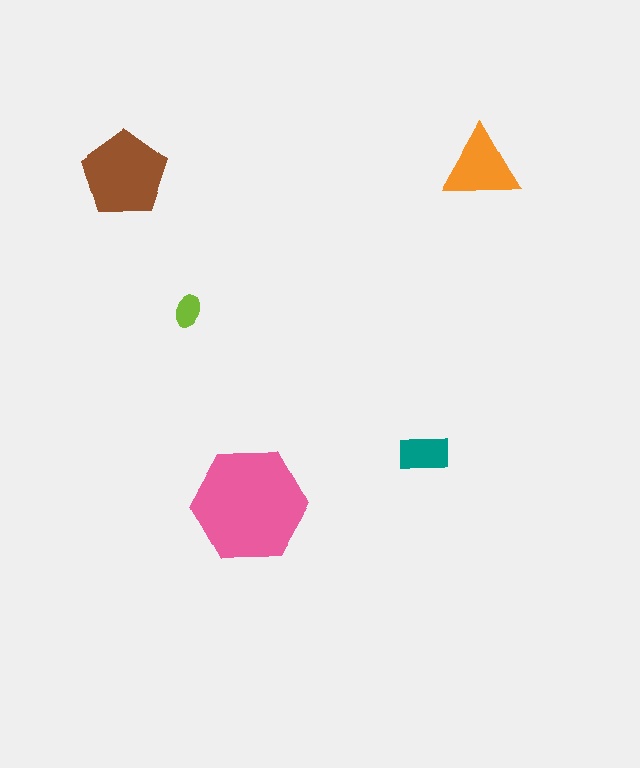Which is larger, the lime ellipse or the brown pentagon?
The brown pentagon.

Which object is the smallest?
The lime ellipse.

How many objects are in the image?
There are 5 objects in the image.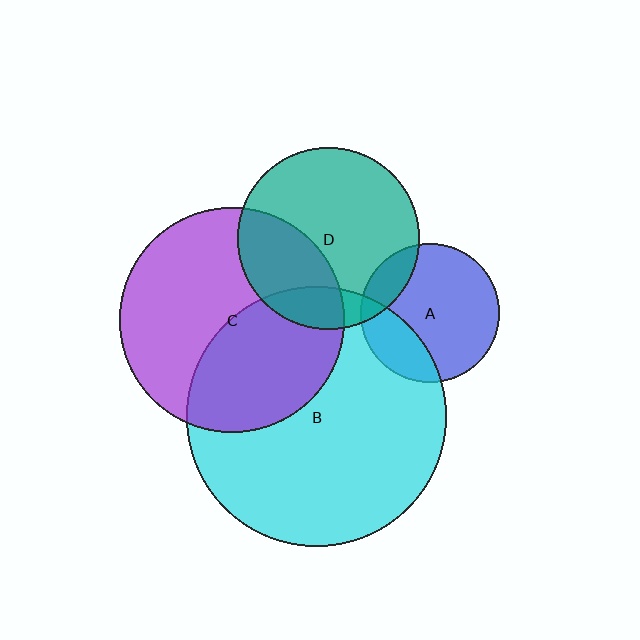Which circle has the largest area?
Circle B (cyan).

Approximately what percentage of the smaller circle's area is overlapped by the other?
Approximately 15%.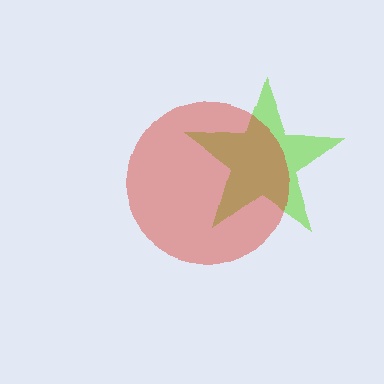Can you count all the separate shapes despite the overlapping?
Yes, there are 2 separate shapes.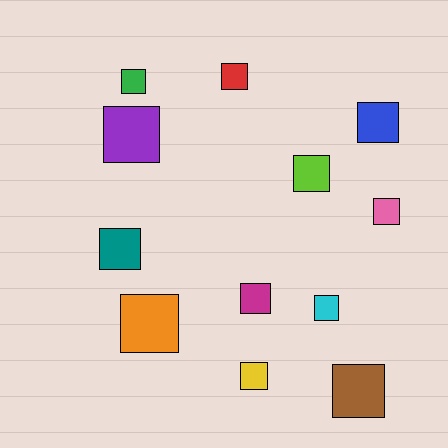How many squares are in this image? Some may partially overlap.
There are 12 squares.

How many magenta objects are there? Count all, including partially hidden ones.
There is 1 magenta object.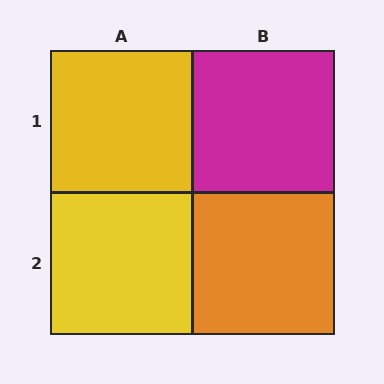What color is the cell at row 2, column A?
Yellow.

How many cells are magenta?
1 cell is magenta.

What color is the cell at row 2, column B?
Orange.